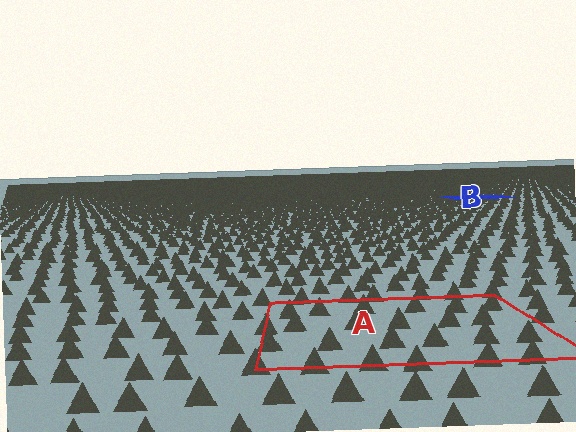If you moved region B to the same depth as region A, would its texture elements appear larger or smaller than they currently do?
They would appear larger. At a closer depth, the same texture elements are projected at a bigger on-screen size.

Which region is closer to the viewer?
Region A is closer. The texture elements there are larger and more spread out.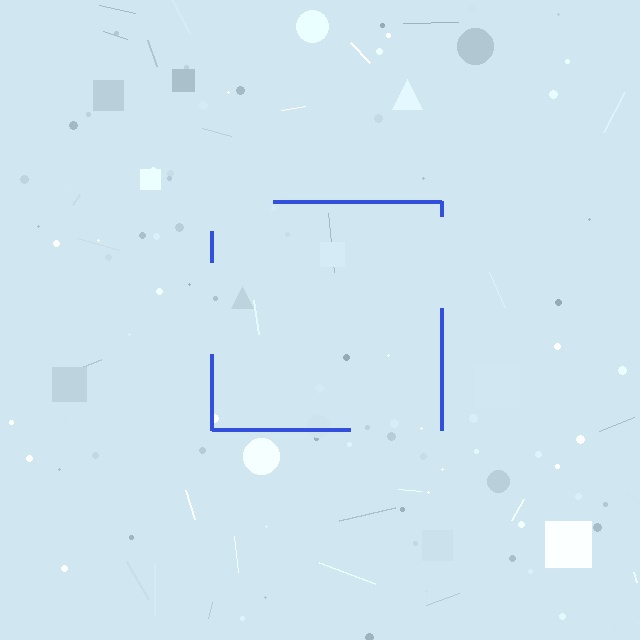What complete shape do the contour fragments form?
The contour fragments form a square.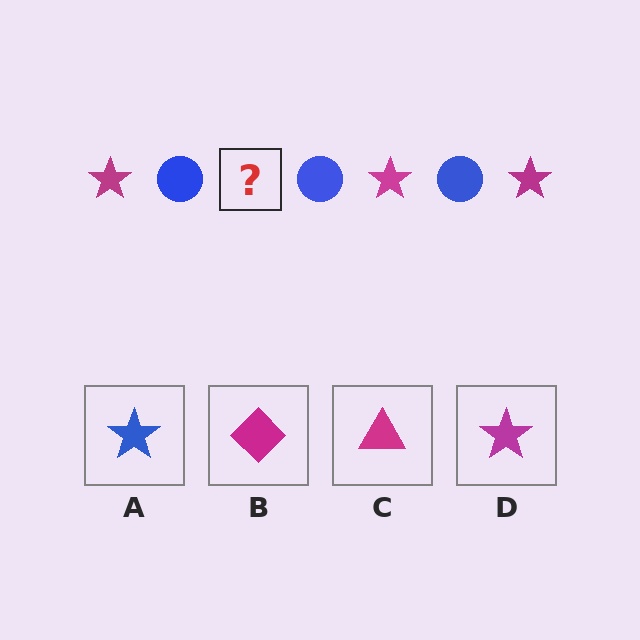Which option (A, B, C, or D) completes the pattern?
D.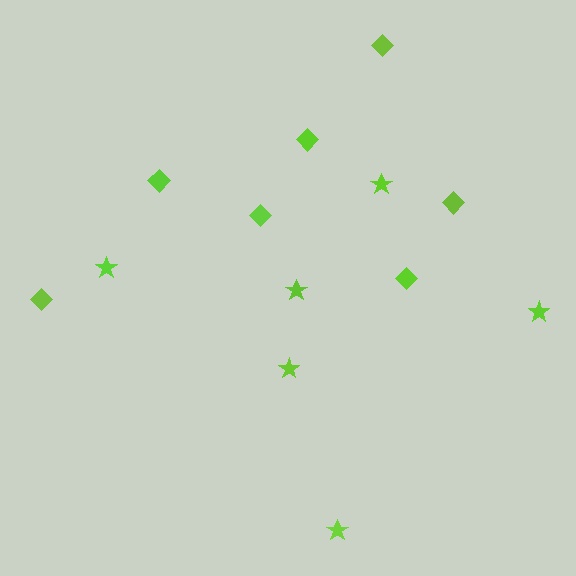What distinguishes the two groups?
There are 2 groups: one group of stars (6) and one group of diamonds (7).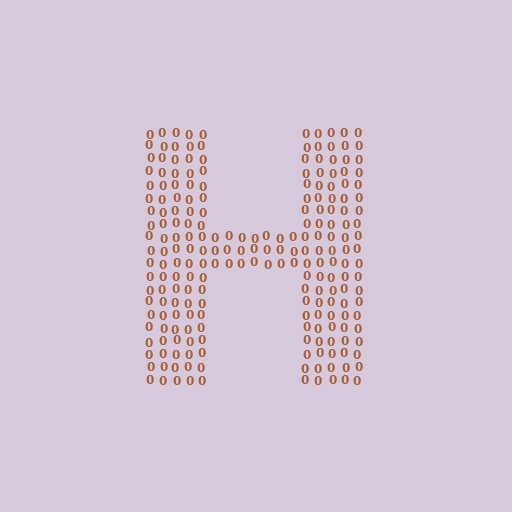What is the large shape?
The large shape is the letter H.